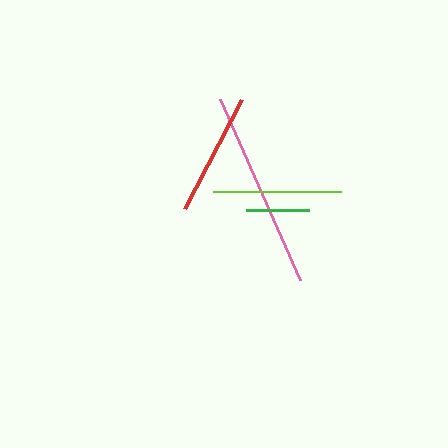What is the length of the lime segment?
The lime segment is approximately 128 pixels long.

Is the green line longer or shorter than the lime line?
The lime line is longer than the green line.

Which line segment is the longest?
The pink line is the longest at approximately 198 pixels.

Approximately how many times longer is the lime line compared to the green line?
The lime line is approximately 2.0 times the length of the green line.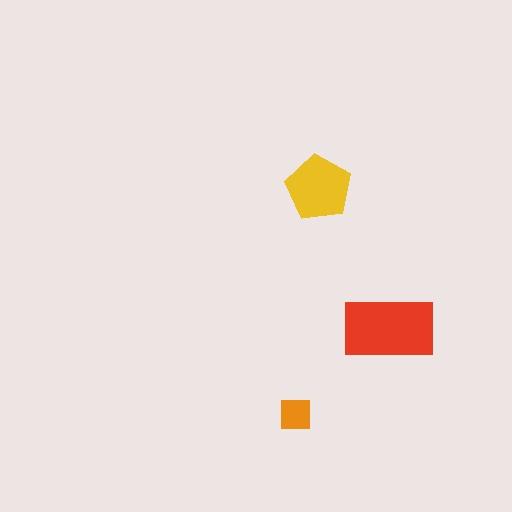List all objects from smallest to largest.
The orange square, the yellow pentagon, the red rectangle.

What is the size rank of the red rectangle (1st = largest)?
1st.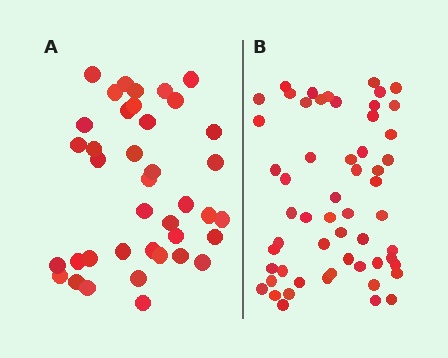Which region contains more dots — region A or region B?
Region B (the right region) has more dots.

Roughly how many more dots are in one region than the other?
Region B has approximately 15 more dots than region A.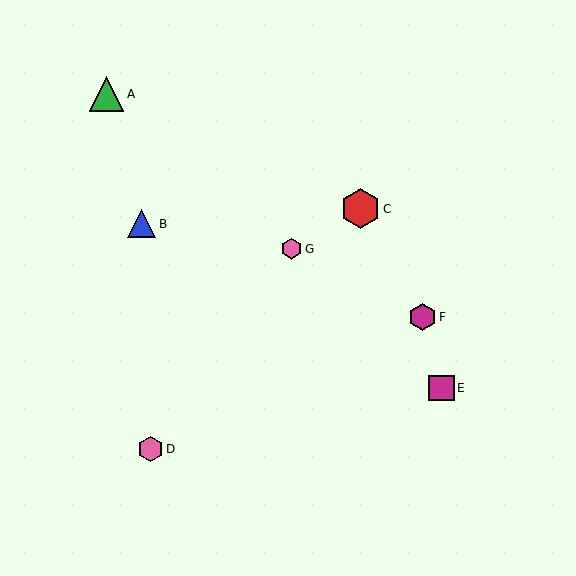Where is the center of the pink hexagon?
The center of the pink hexagon is at (292, 249).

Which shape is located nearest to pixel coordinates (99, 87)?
The green triangle (labeled A) at (107, 94) is nearest to that location.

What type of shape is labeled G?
Shape G is a pink hexagon.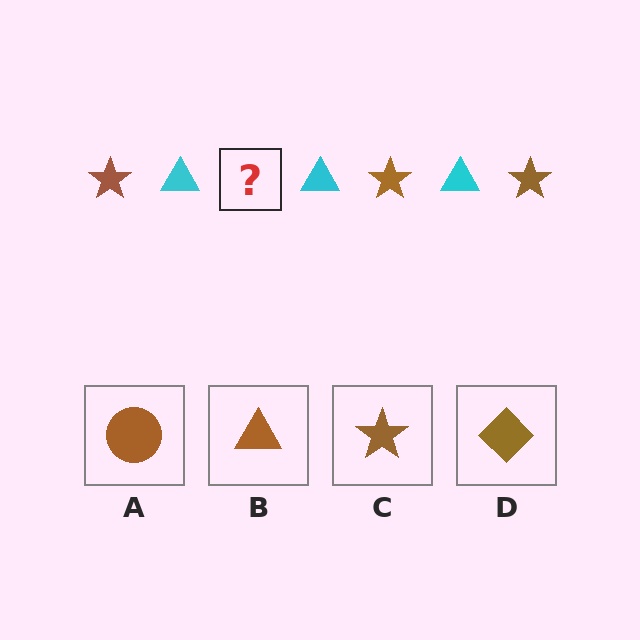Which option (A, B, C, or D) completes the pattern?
C.